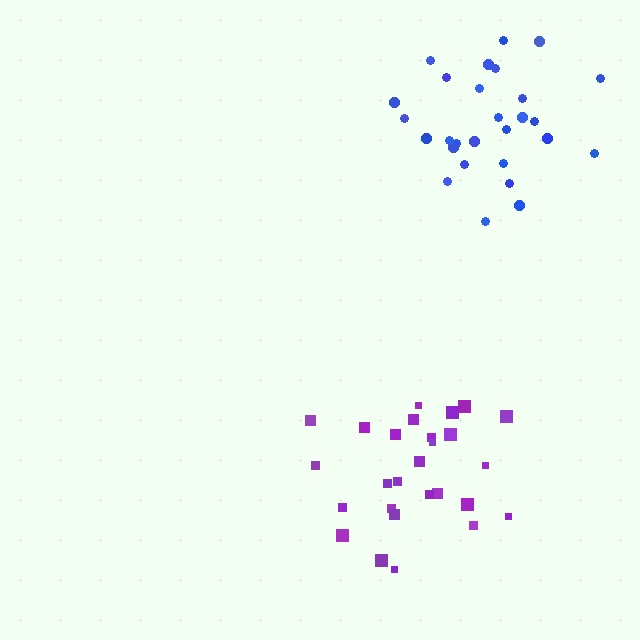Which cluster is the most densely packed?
Blue.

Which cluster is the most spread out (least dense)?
Purple.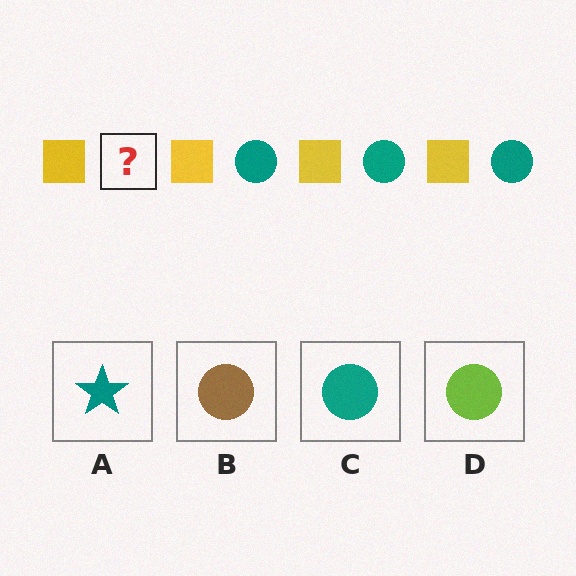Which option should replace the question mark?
Option C.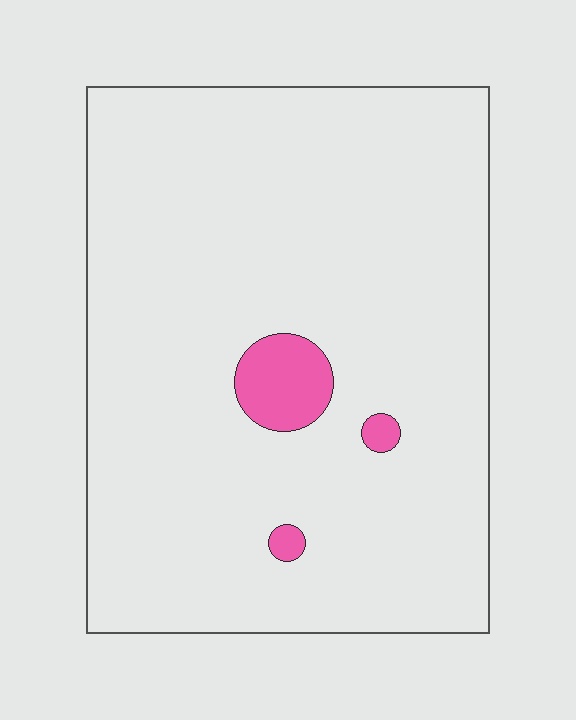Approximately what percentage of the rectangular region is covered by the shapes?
Approximately 5%.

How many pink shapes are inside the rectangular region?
3.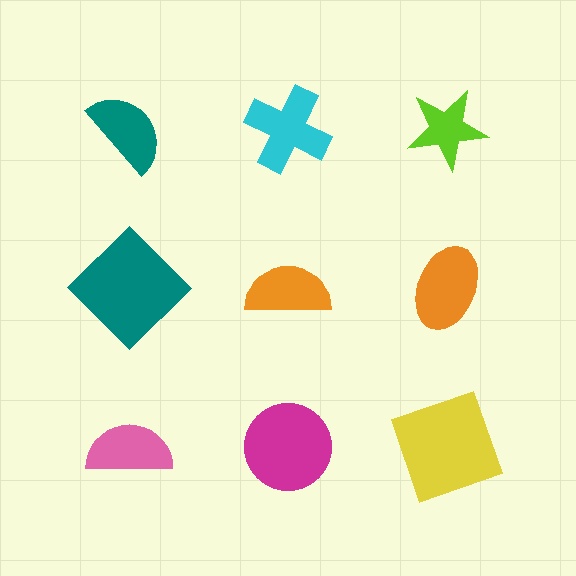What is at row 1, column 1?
A teal semicircle.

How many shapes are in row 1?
3 shapes.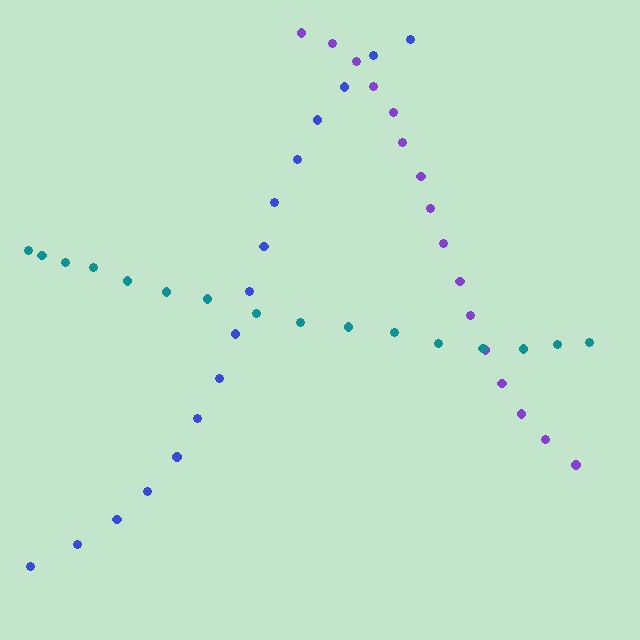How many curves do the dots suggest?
There are 3 distinct paths.